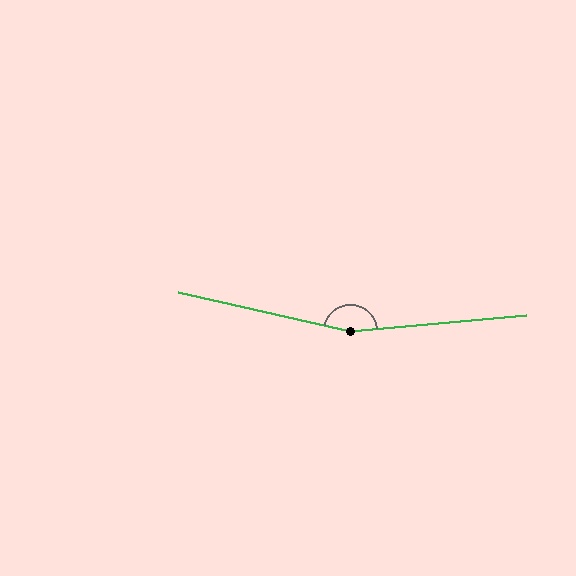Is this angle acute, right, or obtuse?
It is obtuse.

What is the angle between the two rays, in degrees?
Approximately 162 degrees.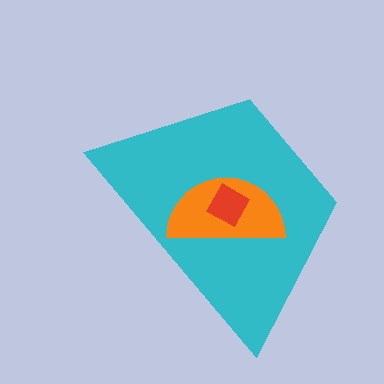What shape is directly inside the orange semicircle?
The red diamond.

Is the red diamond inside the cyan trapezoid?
Yes.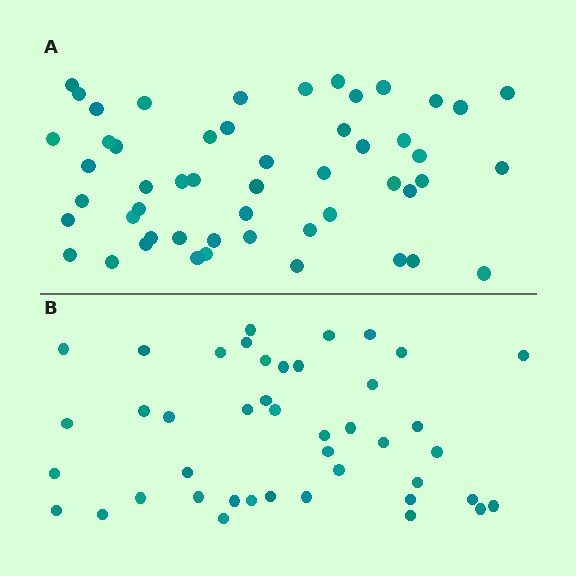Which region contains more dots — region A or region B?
Region A (the top region) has more dots.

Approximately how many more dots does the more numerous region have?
Region A has roughly 8 or so more dots than region B.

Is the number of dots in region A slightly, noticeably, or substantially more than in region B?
Region A has only slightly more — the two regions are fairly close. The ratio is roughly 1.2 to 1.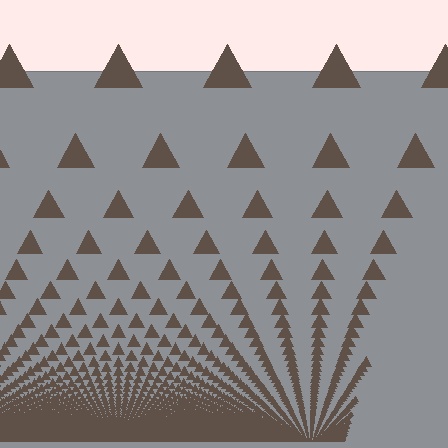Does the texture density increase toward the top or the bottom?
Density increases toward the bottom.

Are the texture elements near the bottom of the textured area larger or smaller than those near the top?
Smaller. The gradient is inverted — elements near the bottom are smaller and denser.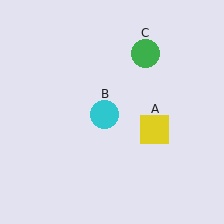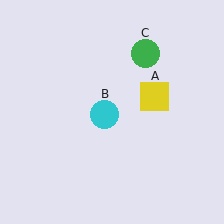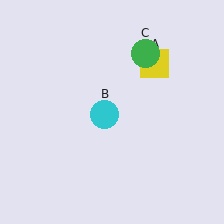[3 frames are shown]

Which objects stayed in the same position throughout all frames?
Cyan circle (object B) and green circle (object C) remained stationary.